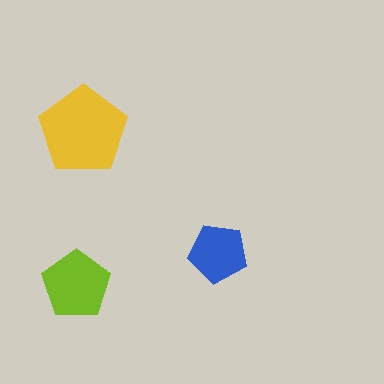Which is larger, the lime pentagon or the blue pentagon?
The lime one.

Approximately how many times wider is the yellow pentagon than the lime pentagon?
About 1.5 times wider.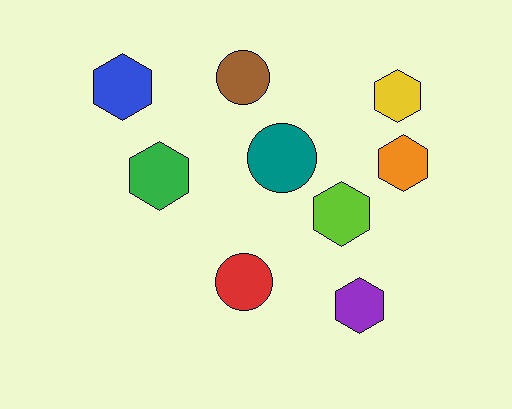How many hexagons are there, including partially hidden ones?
There are 6 hexagons.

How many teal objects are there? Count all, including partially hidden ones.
There is 1 teal object.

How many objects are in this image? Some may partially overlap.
There are 9 objects.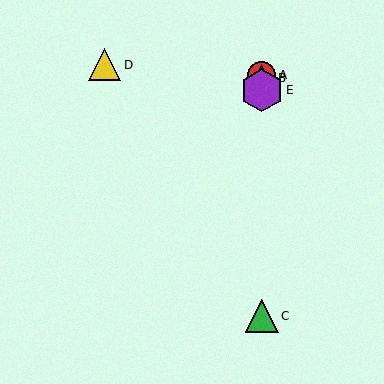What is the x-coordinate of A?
Object A is at x≈262.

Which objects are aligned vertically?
Objects A, B, C, E are aligned vertically.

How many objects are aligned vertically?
4 objects (A, B, C, E) are aligned vertically.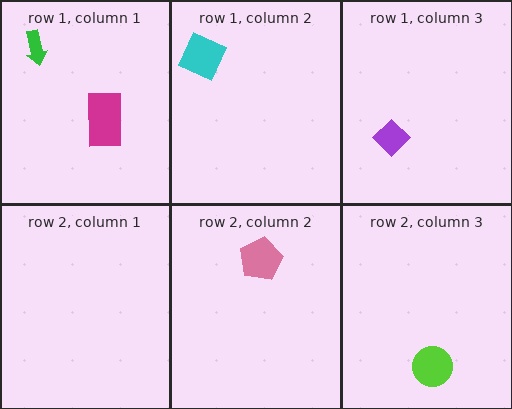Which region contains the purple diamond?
The row 1, column 3 region.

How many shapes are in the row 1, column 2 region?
1.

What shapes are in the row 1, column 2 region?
The cyan square.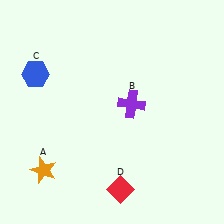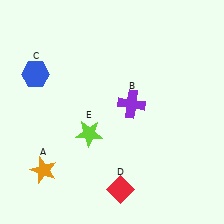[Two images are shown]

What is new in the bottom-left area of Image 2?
A lime star (E) was added in the bottom-left area of Image 2.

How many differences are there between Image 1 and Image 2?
There is 1 difference between the two images.